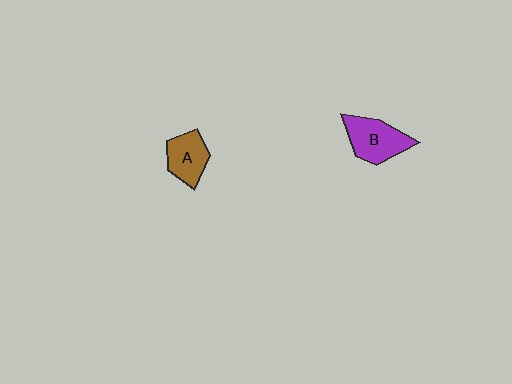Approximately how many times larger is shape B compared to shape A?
Approximately 1.3 times.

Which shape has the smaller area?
Shape A (brown).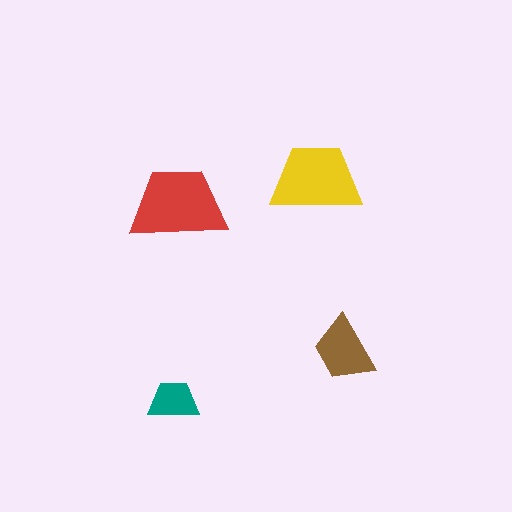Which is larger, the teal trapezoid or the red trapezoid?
The red one.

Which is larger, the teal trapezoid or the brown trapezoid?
The brown one.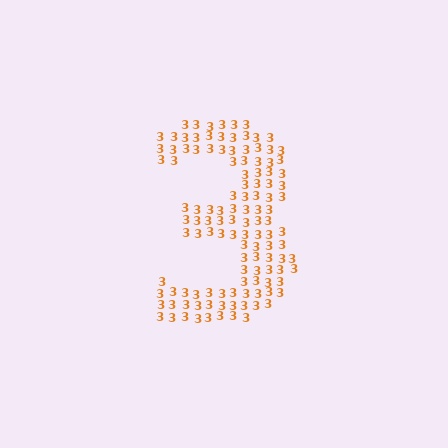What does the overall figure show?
The overall figure shows the digit 3.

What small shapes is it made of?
It is made of small digit 3's.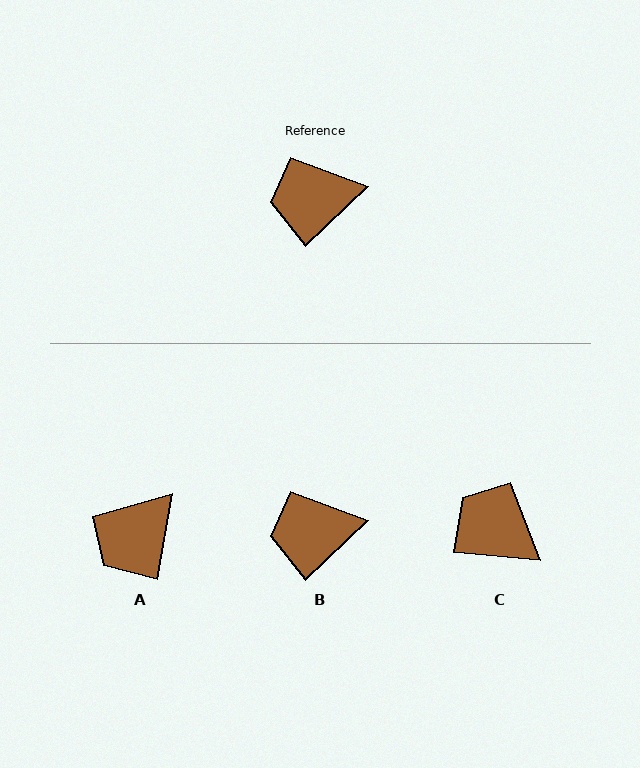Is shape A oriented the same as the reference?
No, it is off by about 37 degrees.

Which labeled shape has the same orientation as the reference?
B.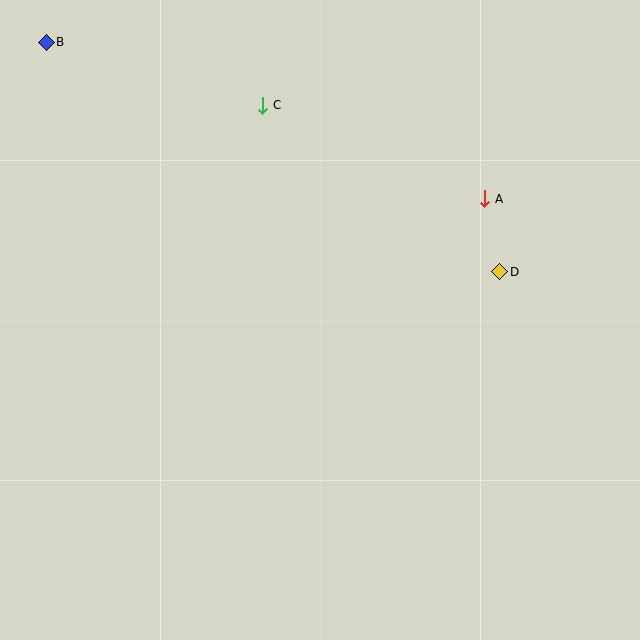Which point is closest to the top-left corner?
Point B is closest to the top-left corner.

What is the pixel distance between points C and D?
The distance between C and D is 290 pixels.